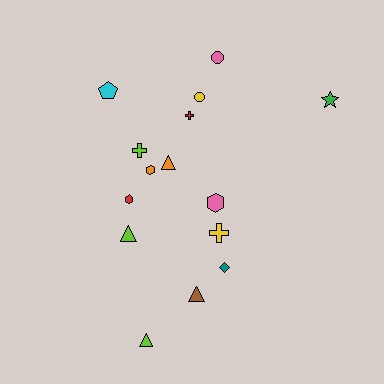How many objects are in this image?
There are 15 objects.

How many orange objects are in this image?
There are 2 orange objects.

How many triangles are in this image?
There are 4 triangles.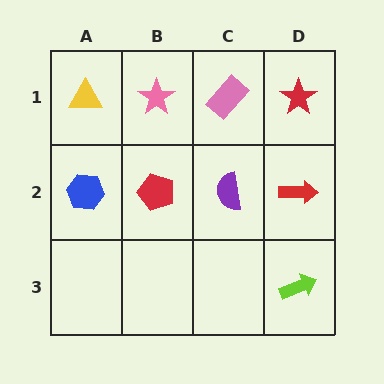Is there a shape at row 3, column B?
No, that cell is empty.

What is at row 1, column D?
A red star.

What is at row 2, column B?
A red pentagon.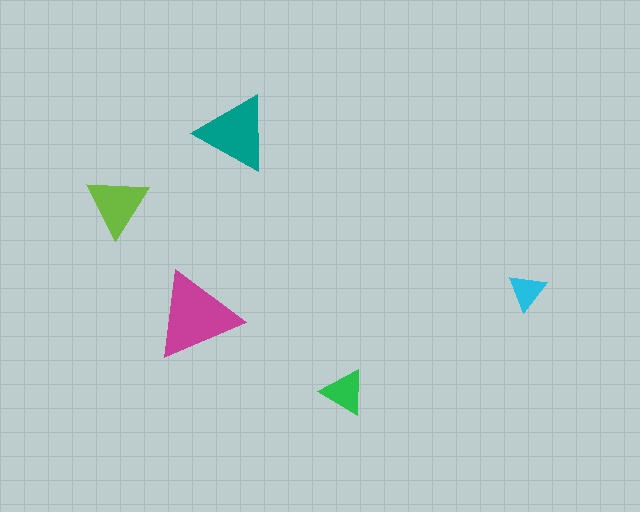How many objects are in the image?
There are 5 objects in the image.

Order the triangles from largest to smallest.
the magenta one, the teal one, the lime one, the green one, the cyan one.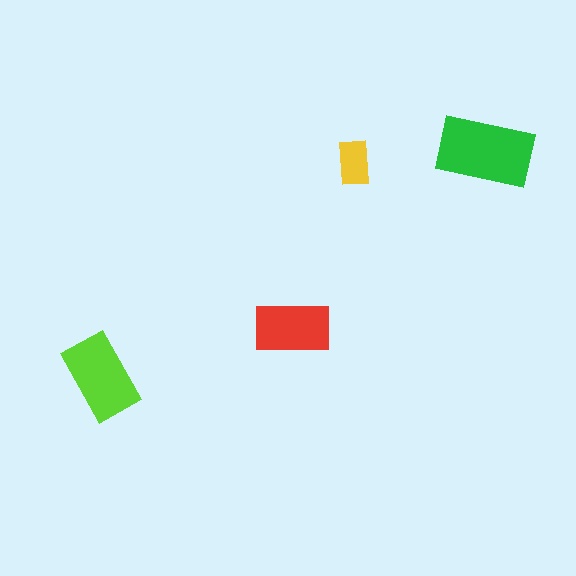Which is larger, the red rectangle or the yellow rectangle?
The red one.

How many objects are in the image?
There are 4 objects in the image.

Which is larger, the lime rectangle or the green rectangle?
The green one.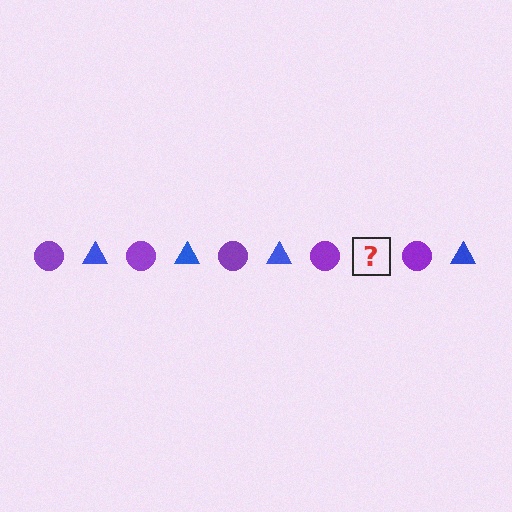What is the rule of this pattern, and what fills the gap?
The rule is that the pattern alternates between purple circle and blue triangle. The gap should be filled with a blue triangle.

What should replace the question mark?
The question mark should be replaced with a blue triangle.